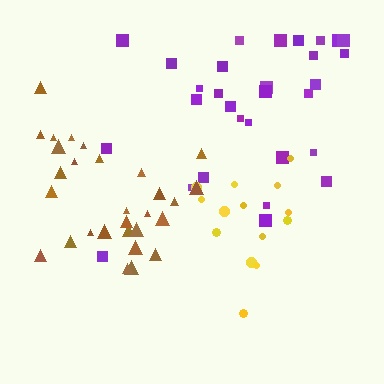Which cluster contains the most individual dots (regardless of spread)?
Purple (33).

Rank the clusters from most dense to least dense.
brown, purple, yellow.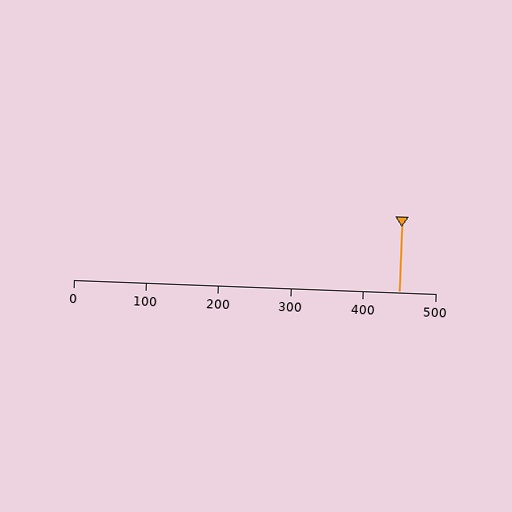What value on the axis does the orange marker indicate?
The marker indicates approximately 450.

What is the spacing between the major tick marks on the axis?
The major ticks are spaced 100 apart.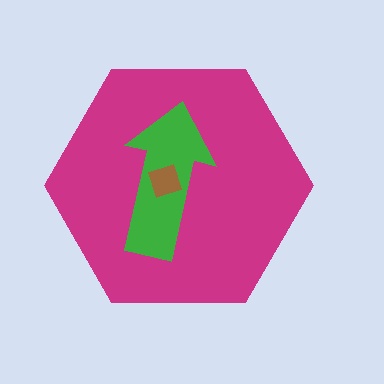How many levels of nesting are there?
3.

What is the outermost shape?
The magenta hexagon.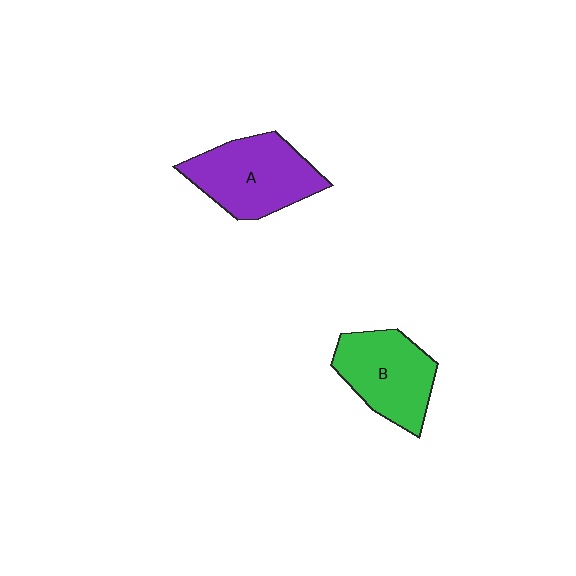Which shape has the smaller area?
Shape B (green).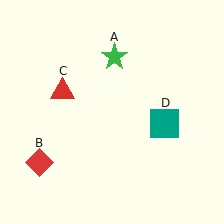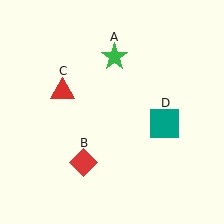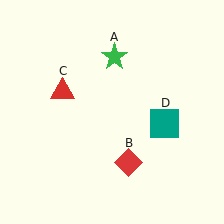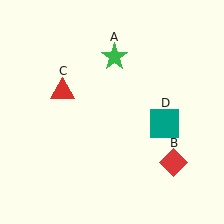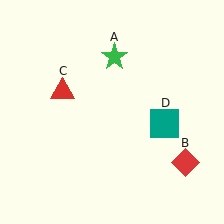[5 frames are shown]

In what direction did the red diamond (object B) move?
The red diamond (object B) moved right.